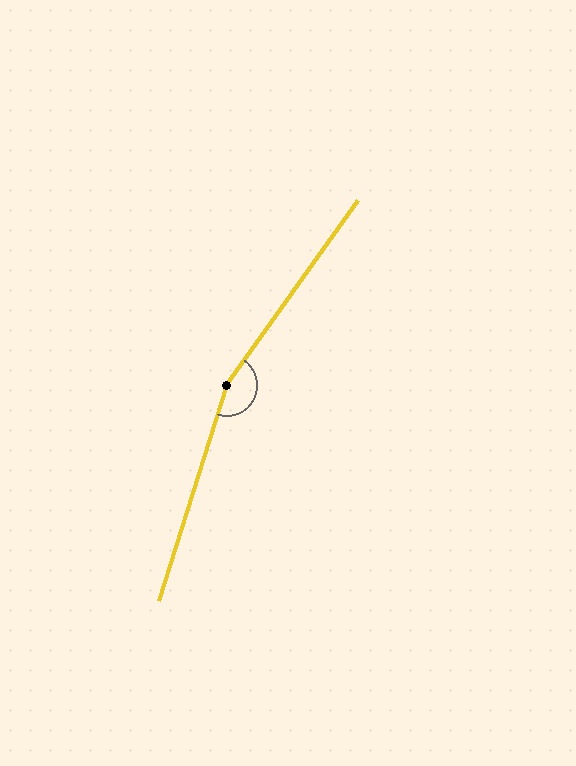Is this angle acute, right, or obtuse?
It is obtuse.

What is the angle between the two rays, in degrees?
Approximately 162 degrees.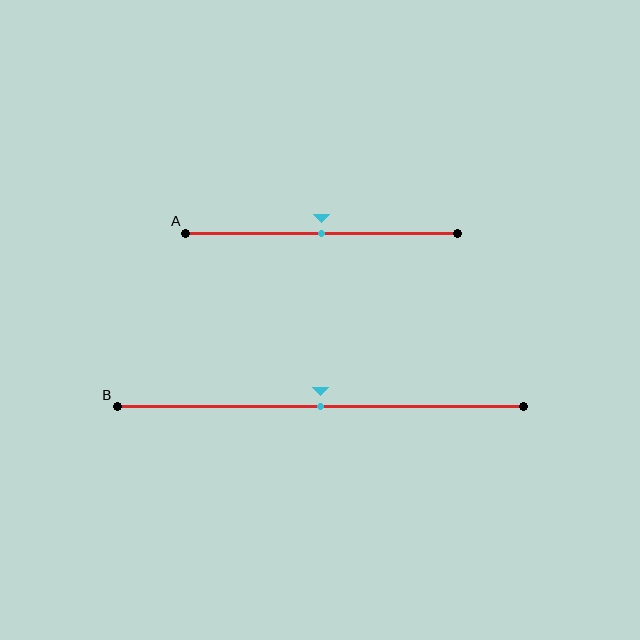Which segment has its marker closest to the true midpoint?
Segment A has its marker closest to the true midpoint.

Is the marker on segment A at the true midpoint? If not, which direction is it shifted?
Yes, the marker on segment A is at the true midpoint.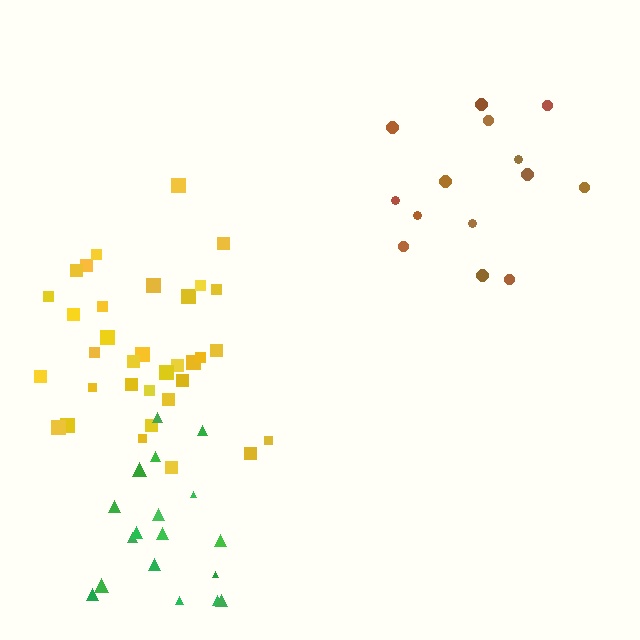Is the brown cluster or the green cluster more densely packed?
Green.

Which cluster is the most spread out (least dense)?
Brown.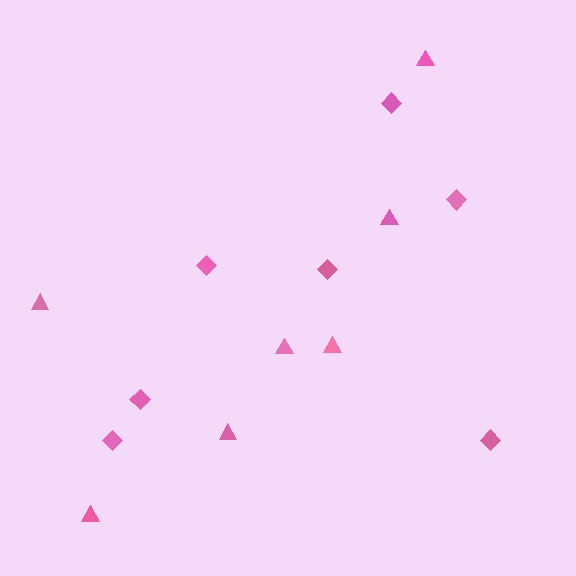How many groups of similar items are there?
There are 2 groups: one group of diamonds (7) and one group of triangles (7).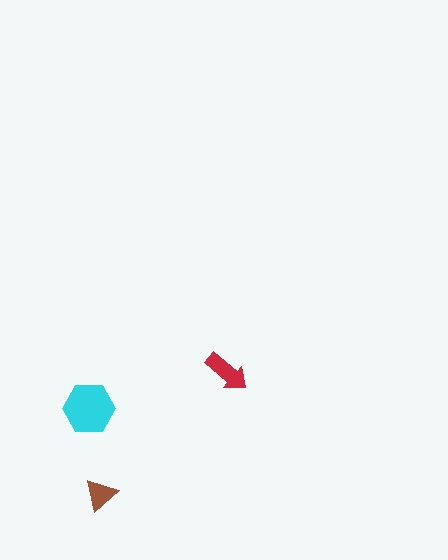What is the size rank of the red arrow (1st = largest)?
2nd.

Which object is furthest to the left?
The cyan hexagon is leftmost.